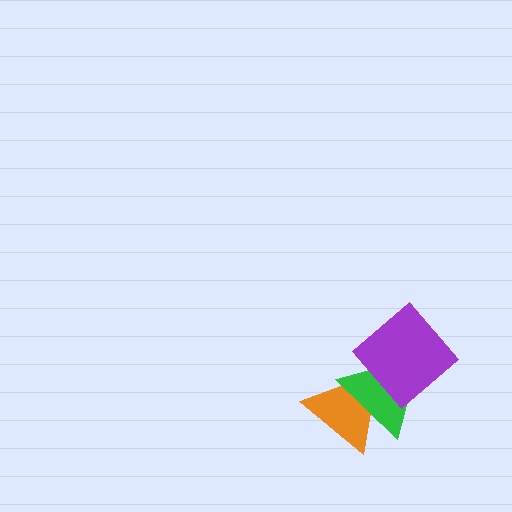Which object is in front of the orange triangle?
The green triangle is in front of the orange triangle.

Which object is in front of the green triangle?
The purple diamond is in front of the green triangle.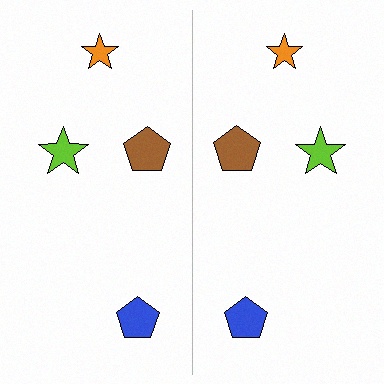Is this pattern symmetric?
Yes, this pattern has bilateral (reflection) symmetry.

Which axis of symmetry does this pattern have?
The pattern has a vertical axis of symmetry running through the center of the image.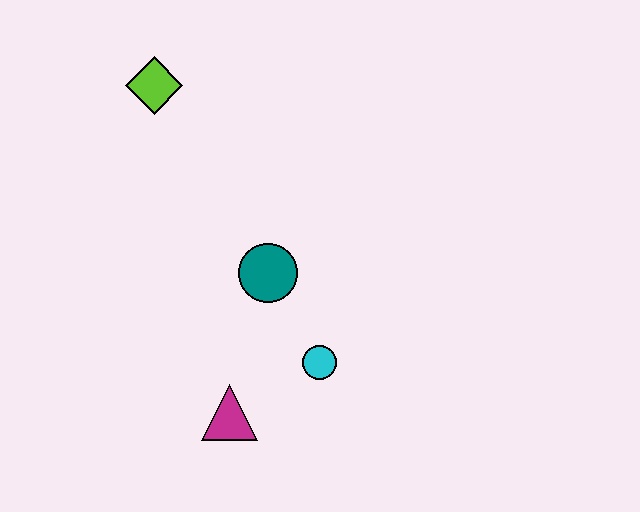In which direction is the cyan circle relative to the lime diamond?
The cyan circle is below the lime diamond.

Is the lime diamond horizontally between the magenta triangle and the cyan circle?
No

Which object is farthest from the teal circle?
The lime diamond is farthest from the teal circle.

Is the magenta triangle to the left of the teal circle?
Yes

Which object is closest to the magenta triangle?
The cyan circle is closest to the magenta triangle.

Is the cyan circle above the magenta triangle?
Yes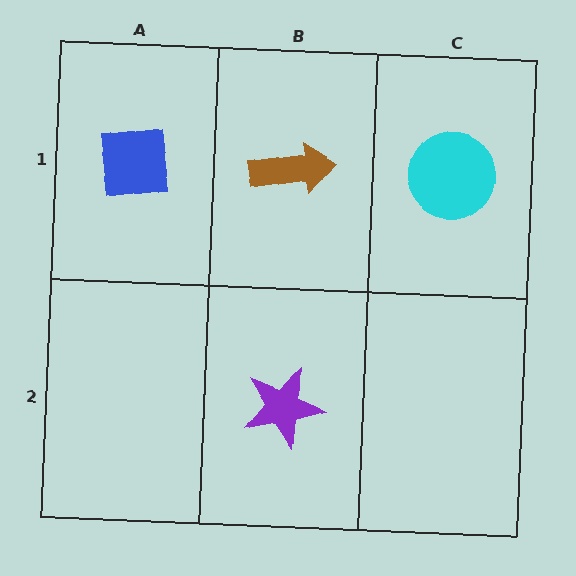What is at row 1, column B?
A brown arrow.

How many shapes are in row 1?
3 shapes.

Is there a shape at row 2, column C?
No, that cell is empty.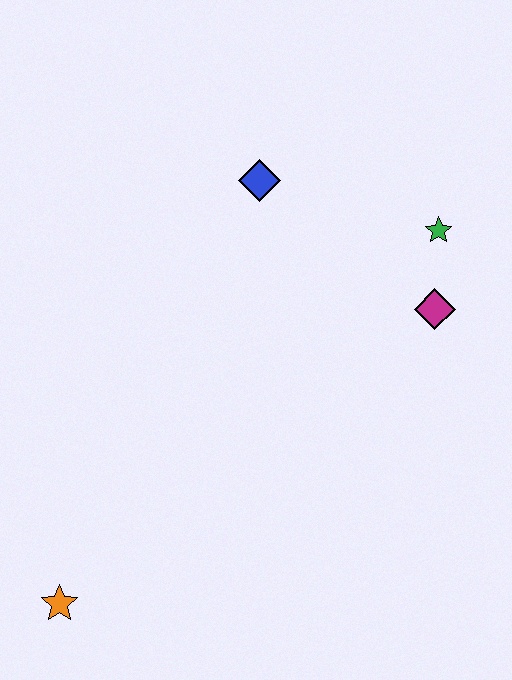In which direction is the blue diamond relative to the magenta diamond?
The blue diamond is to the left of the magenta diamond.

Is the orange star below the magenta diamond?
Yes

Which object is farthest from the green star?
The orange star is farthest from the green star.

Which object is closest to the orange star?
The blue diamond is closest to the orange star.